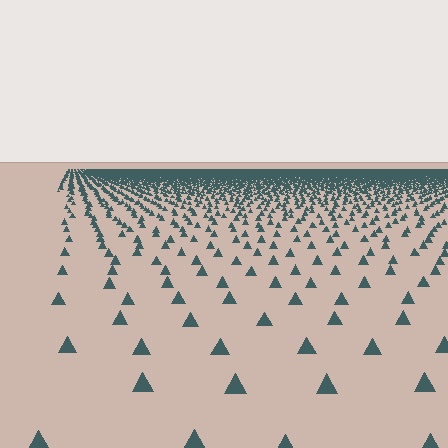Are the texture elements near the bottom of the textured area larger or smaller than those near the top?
Larger. Near the bottom, elements are closer to the viewer and appear at a bigger on-screen size.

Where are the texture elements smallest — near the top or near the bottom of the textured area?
Near the top.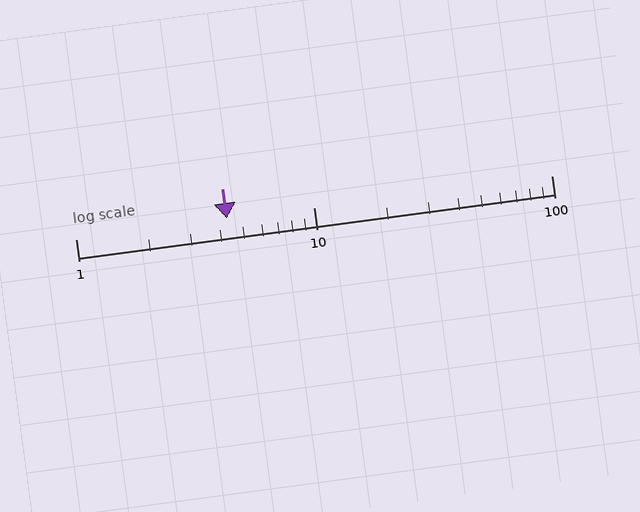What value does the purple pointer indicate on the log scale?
The pointer indicates approximately 4.3.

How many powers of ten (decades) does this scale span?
The scale spans 2 decades, from 1 to 100.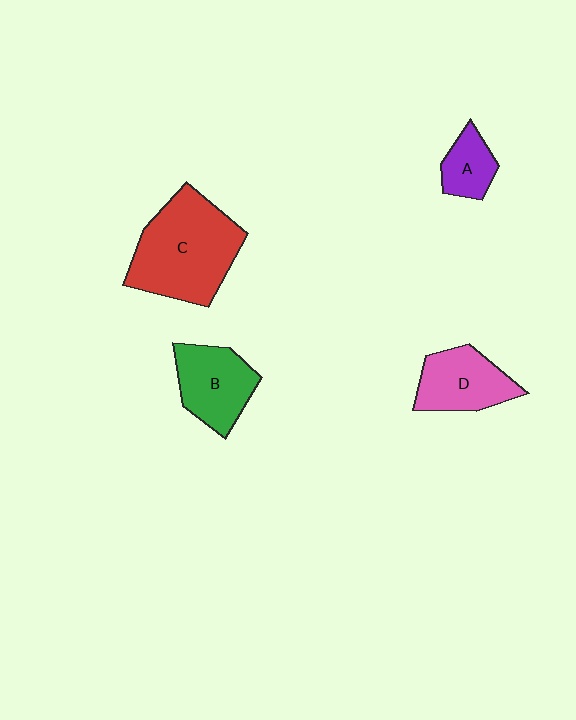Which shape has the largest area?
Shape C (red).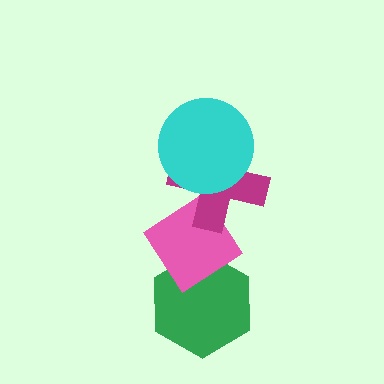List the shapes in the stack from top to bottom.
From top to bottom: the cyan circle, the magenta cross, the pink diamond, the green hexagon.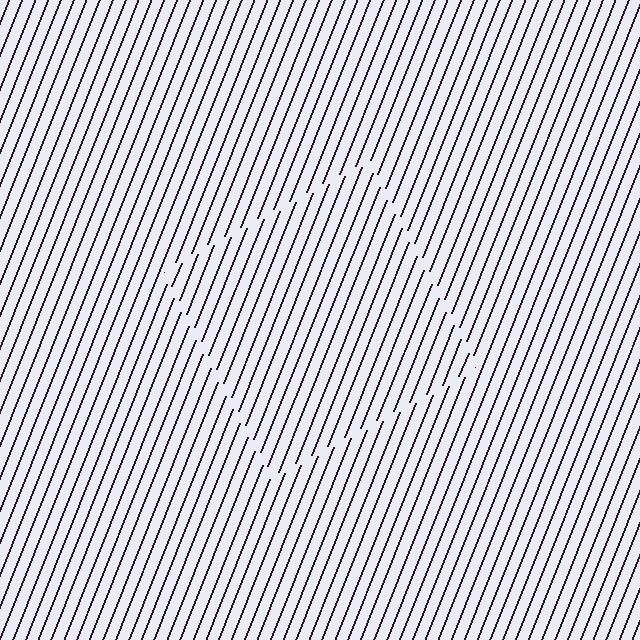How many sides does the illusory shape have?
4 sides — the line-ends trace a square.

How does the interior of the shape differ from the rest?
The interior of the shape contains the same grating, shifted by half a period — the contour is defined by the phase discontinuity where line-ends from the inner and outer gratings abut.